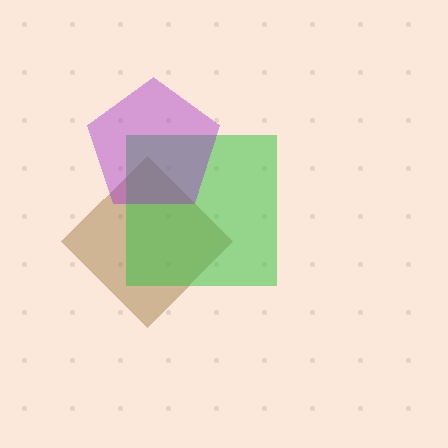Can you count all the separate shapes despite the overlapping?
Yes, there are 3 separate shapes.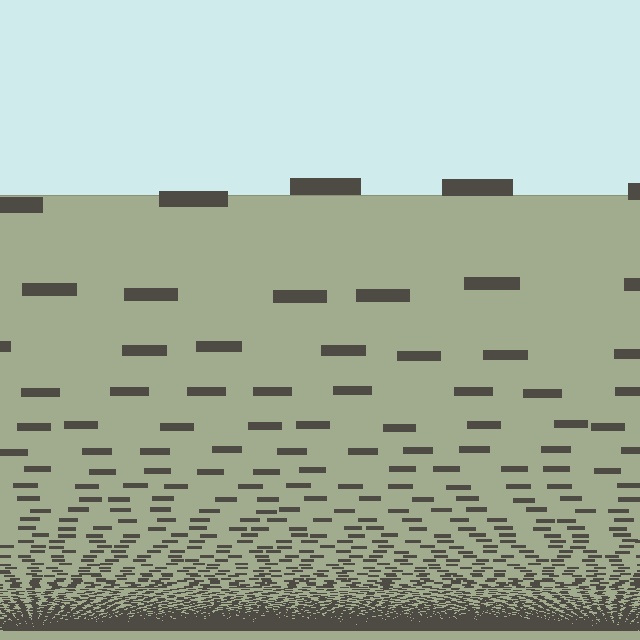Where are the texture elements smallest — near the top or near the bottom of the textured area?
Near the bottom.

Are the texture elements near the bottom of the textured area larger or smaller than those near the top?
Smaller. The gradient is inverted — elements near the bottom are smaller and denser.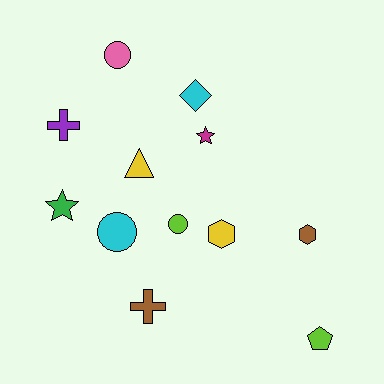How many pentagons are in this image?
There is 1 pentagon.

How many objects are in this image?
There are 12 objects.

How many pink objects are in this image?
There is 1 pink object.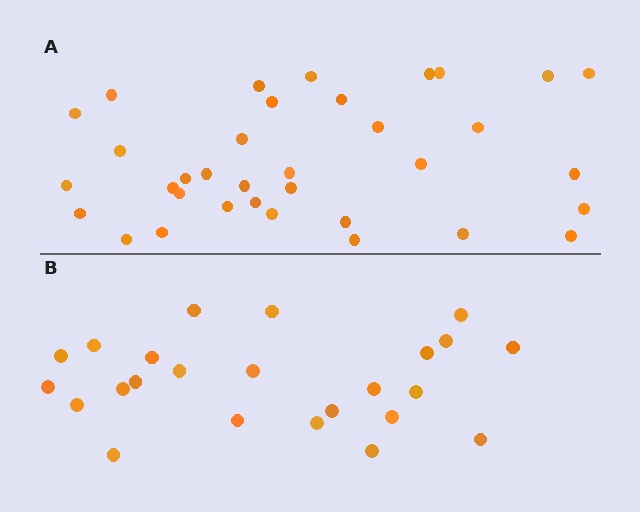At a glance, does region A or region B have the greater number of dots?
Region A (the top region) has more dots.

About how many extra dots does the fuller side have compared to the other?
Region A has roughly 12 or so more dots than region B.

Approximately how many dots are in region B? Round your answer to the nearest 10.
About 20 dots. (The exact count is 24, which rounds to 20.)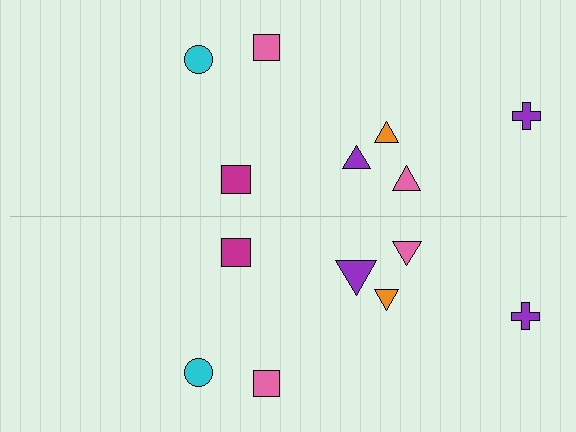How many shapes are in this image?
There are 14 shapes in this image.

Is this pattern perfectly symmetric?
No, the pattern is not perfectly symmetric. The purple triangle on the bottom side has a different size than its mirror counterpart.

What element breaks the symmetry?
The purple triangle on the bottom side has a different size than its mirror counterpart.